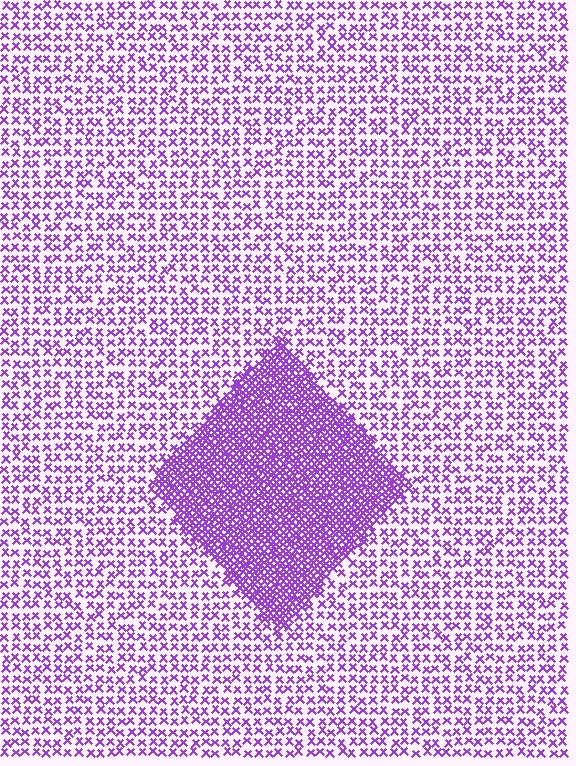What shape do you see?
I see a diamond.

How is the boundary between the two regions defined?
The boundary is defined by a change in element density (approximately 2.9x ratio). All elements are the same color, size, and shape.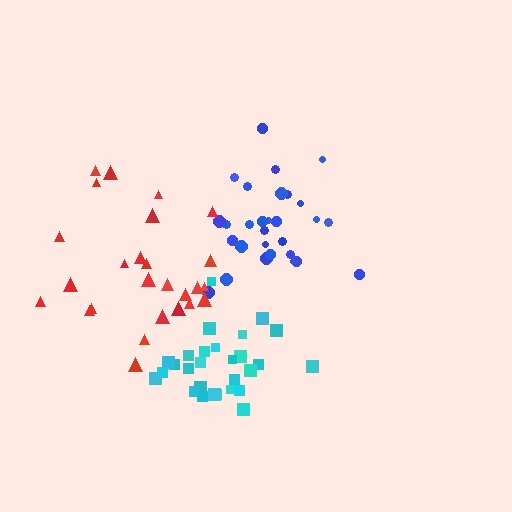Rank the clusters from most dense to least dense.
blue, cyan, red.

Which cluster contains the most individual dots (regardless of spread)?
Blue (29).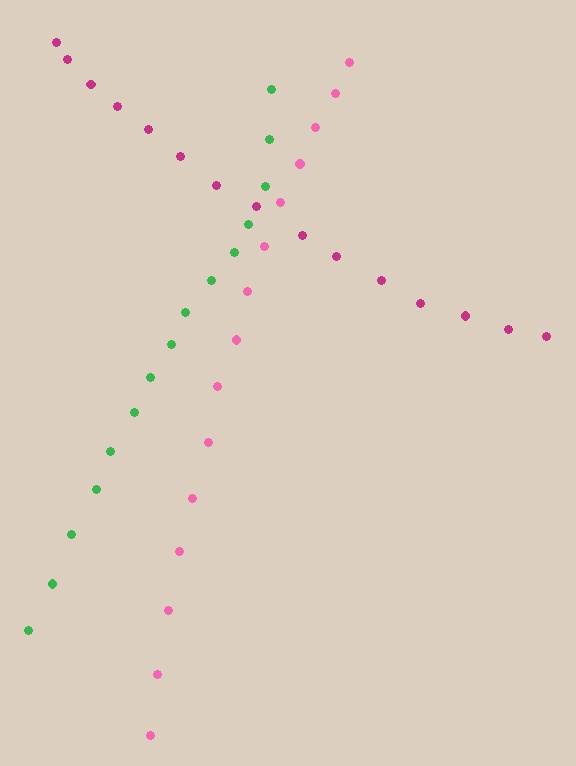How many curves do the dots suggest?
There are 3 distinct paths.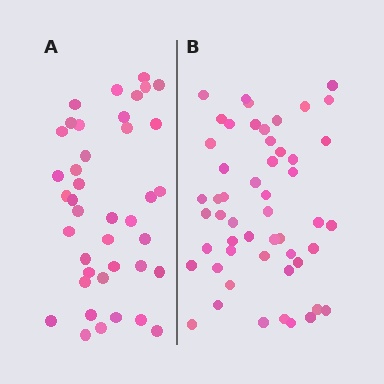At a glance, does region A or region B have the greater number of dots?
Region B (the right region) has more dots.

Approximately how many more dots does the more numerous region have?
Region B has roughly 12 or so more dots than region A.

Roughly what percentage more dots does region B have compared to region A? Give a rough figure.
About 30% more.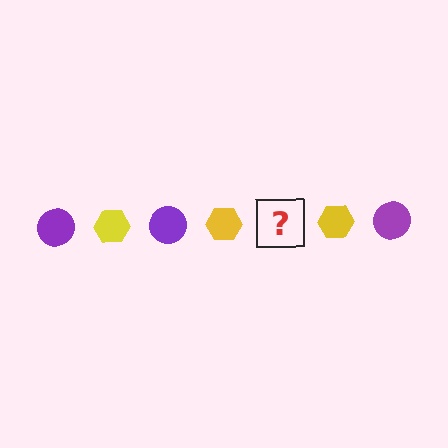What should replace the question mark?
The question mark should be replaced with a purple circle.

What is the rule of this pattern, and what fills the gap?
The rule is that the pattern alternates between purple circle and yellow hexagon. The gap should be filled with a purple circle.